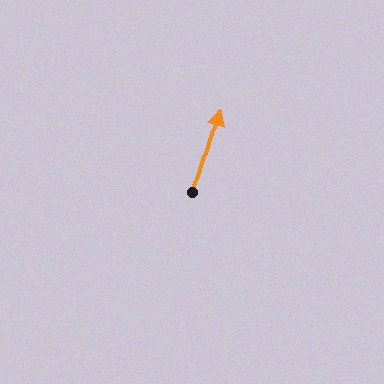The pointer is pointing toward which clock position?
Roughly 1 o'clock.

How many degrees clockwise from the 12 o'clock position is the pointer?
Approximately 17 degrees.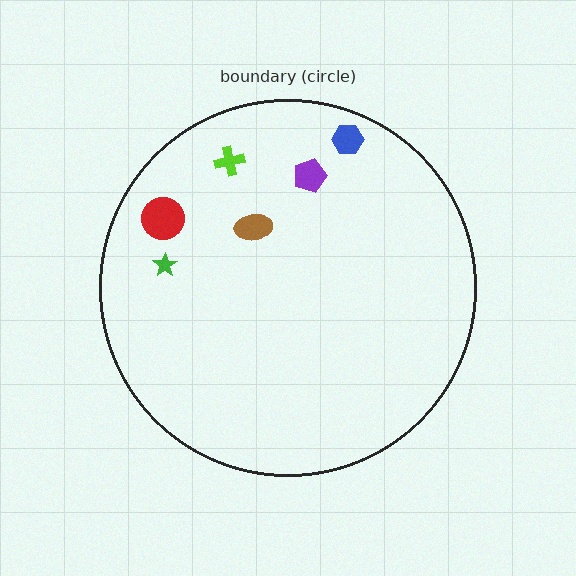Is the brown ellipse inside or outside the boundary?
Inside.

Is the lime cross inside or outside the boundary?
Inside.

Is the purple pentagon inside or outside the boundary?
Inside.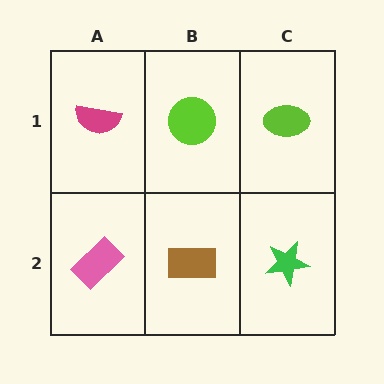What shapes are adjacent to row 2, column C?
A lime ellipse (row 1, column C), a brown rectangle (row 2, column B).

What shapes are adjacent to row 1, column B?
A brown rectangle (row 2, column B), a magenta semicircle (row 1, column A), a lime ellipse (row 1, column C).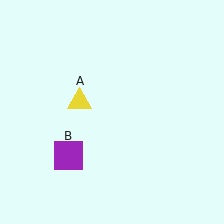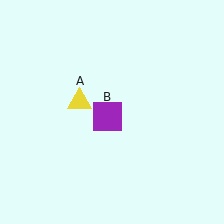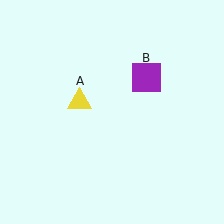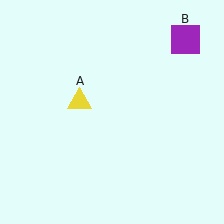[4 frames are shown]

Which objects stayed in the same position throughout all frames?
Yellow triangle (object A) remained stationary.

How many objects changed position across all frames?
1 object changed position: purple square (object B).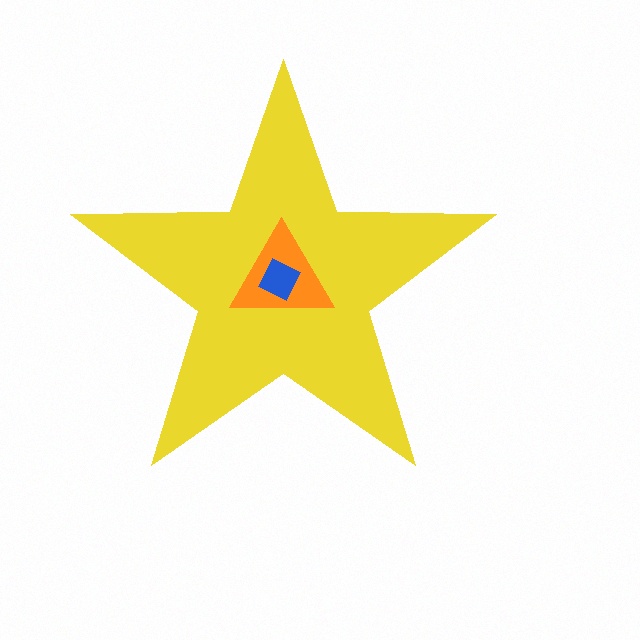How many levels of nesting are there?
3.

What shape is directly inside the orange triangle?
The blue diamond.